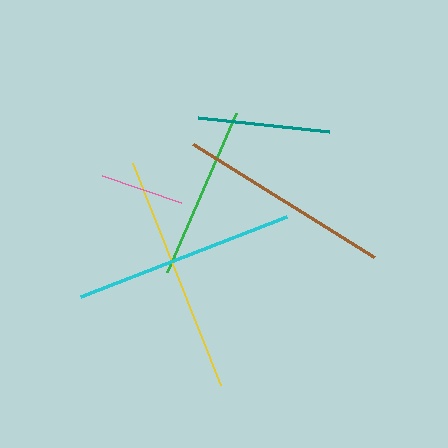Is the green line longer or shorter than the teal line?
The green line is longer than the teal line.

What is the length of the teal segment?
The teal segment is approximately 131 pixels long.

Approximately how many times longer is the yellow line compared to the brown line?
The yellow line is approximately 1.1 times the length of the brown line.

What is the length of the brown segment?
The brown segment is approximately 214 pixels long.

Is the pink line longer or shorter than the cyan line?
The cyan line is longer than the pink line.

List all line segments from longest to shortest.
From longest to shortest: yellow, cyan, brown, green, teal, pink.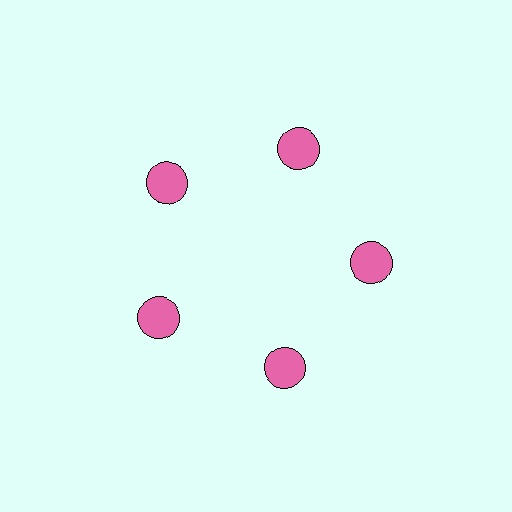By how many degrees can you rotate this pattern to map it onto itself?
The pattern maps onto itself every 72 degrees of rotation.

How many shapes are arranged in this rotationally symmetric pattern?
There are 5 shapes, arranged in 5 groups of 1.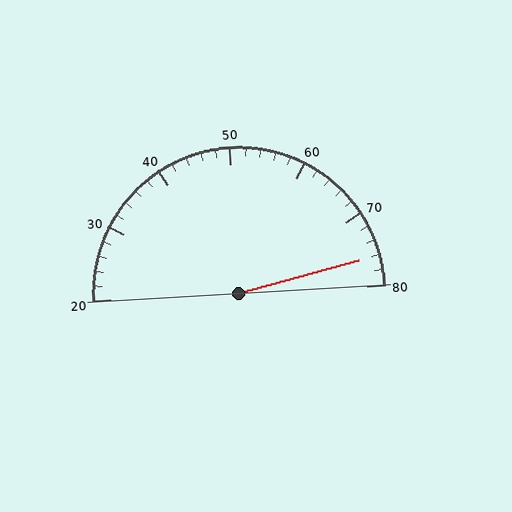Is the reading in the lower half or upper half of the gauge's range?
The reading is in the upper half of the range (20 to 80).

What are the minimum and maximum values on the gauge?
The gauge ranges from 20 to 80.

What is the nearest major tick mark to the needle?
The nearest major tick mark is 80.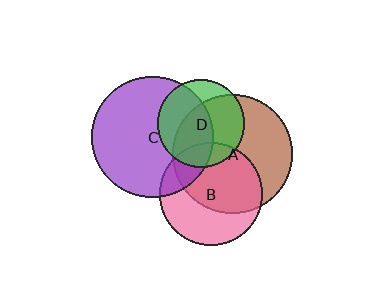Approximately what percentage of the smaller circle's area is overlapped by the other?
Approximately 20%.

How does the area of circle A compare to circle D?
Approximately 1.9 times.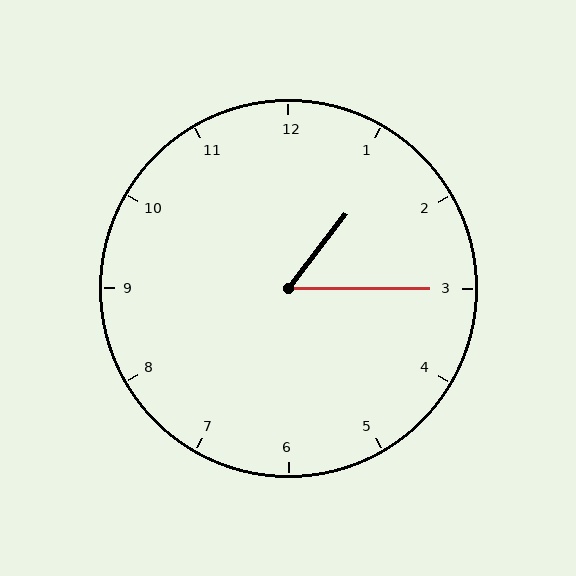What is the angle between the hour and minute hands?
Approximately 52 degrees.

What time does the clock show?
1:15.